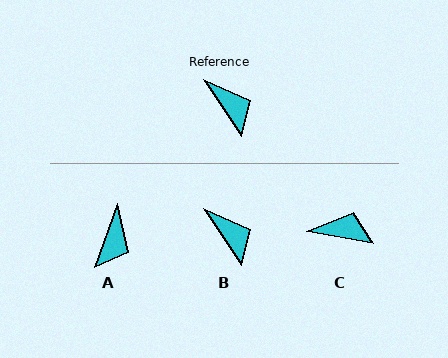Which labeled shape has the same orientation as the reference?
B.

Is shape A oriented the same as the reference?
No, it is off by about 53 degrees.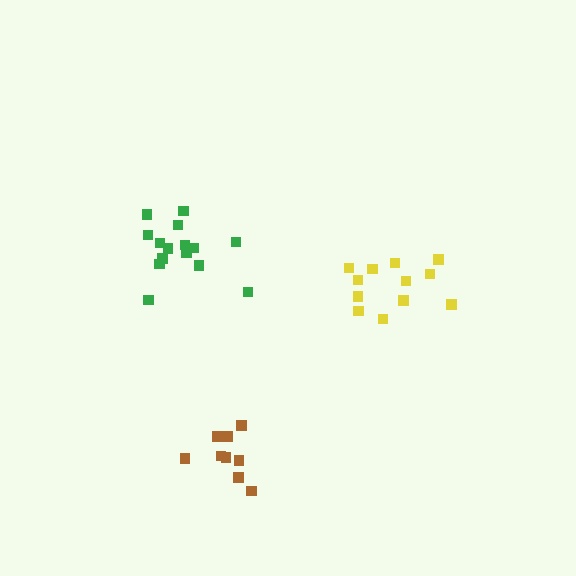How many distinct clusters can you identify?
There are 3 distinct clusters.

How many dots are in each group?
Group 1: 15 dots, Group 2: 12 dots, Group 3: 9 dots (36 total).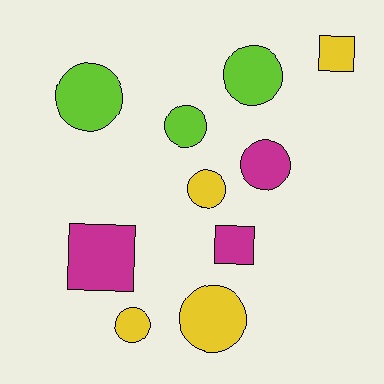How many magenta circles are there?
There is 1 magenta circle.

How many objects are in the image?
There are 10 objects.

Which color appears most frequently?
Yellow, with 4 objects.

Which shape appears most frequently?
Circle, with 7 objects.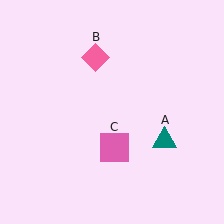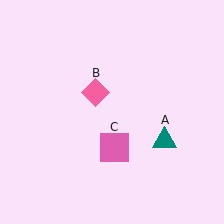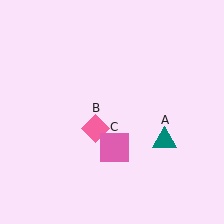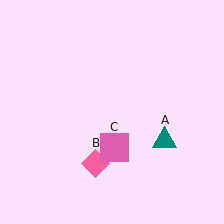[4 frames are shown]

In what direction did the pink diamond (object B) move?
The pink diamond (object B) moved down.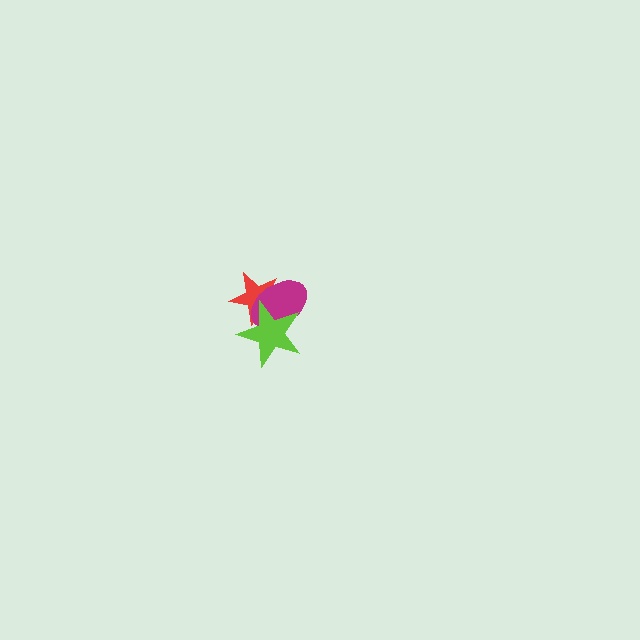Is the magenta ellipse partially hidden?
Yes, it is partially covered by another shape.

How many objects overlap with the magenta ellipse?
2 objects overlap with the magenta ellipse.